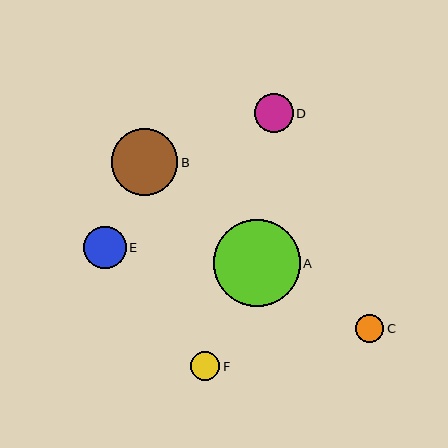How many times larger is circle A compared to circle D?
Circle A is approximately 2.2 times the size of circle D.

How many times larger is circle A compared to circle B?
Circle A is approximately 1.3 times the size of circle B.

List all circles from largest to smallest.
From largest to smallest: A, B, E, D, F, C.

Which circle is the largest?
Circle A is the largest with a size of approximately 87 pixels.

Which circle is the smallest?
Circle C is the smallest with a size of approximately 28 pixels.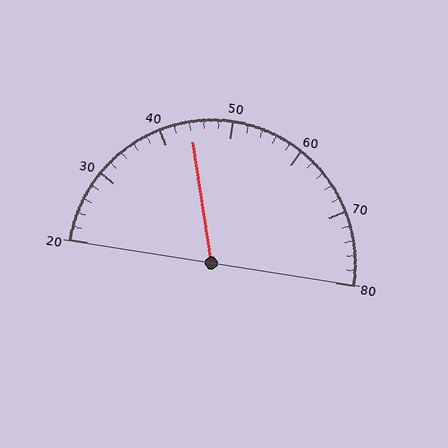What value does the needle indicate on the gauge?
The needle indicates approximately 44.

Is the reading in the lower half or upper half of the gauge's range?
The reading is in the lower half of the range (20 to 80).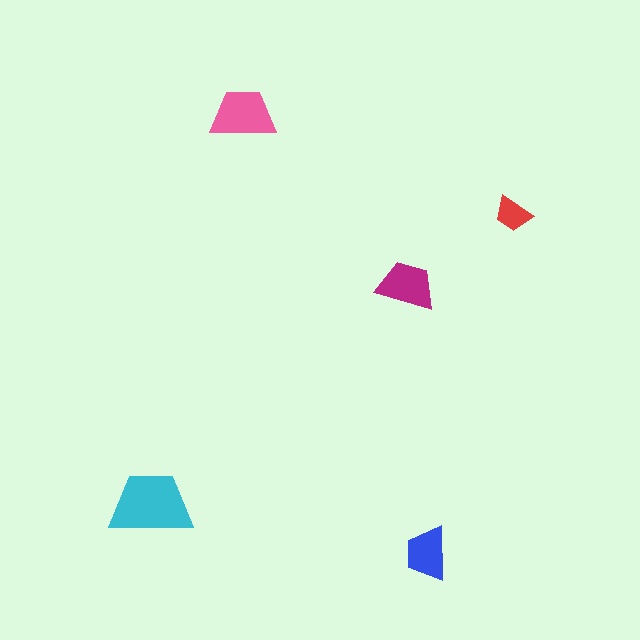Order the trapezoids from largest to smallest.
the cyan one, the pink one, the magenta one, the blue one, the red one.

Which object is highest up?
The pink trapezoid is topmost.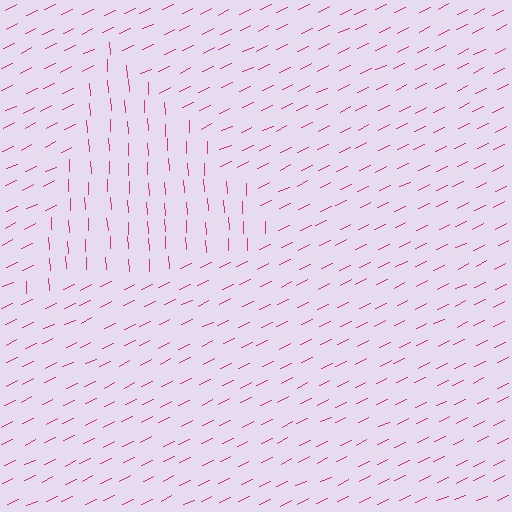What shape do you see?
I see a triangle.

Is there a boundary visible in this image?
Yes, there is a texture boundary formed by a change in line orientation.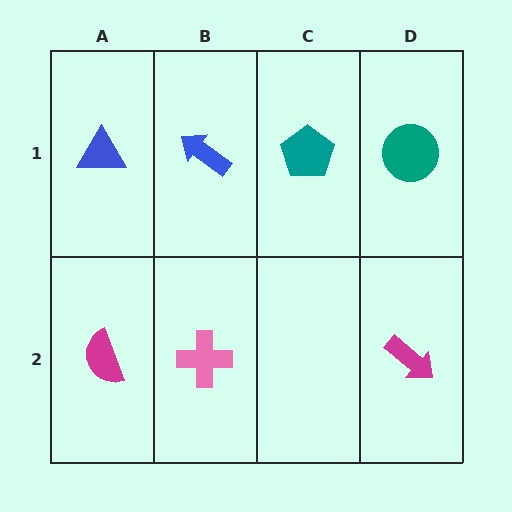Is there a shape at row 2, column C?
No, that cell is empty.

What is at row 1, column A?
A blue triangle.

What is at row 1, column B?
A blue arrow.